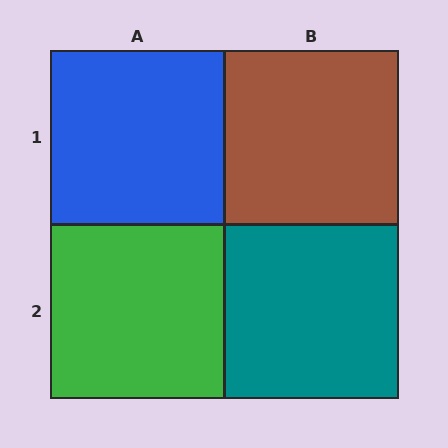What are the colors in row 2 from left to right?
Green, teal.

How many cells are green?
1 cell is green.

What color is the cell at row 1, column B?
Brown.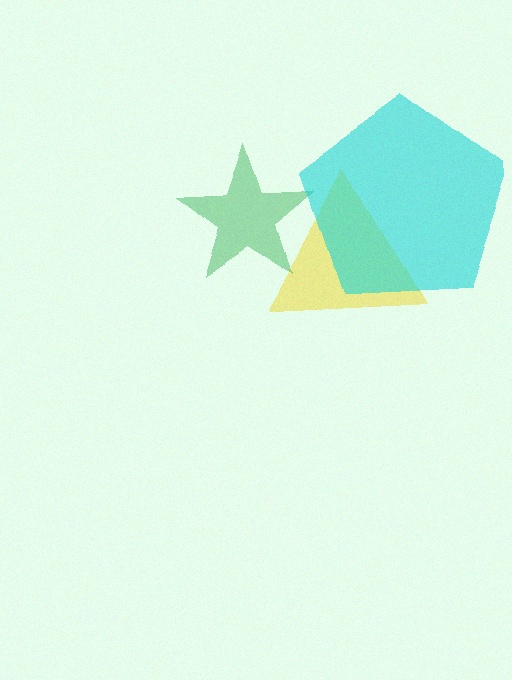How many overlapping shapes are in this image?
There are 3 overlapping shapes in the image.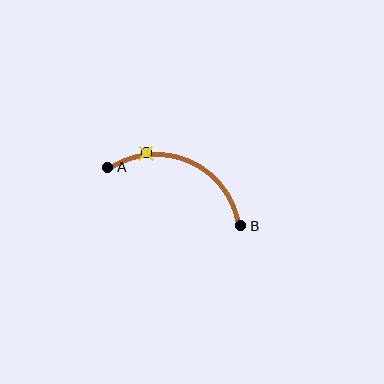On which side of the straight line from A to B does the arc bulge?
The arc bulges above the straight line connecting A and B.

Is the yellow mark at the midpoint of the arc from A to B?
No. The yellow mark lies on the arc but is closer to endpoint A. The arc midpoint would be at the point on the curve equidistant along the arc from both A and B.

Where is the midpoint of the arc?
The arc midpoint is the point on the curve farthest from the straight line joining A and B. It sits above that line.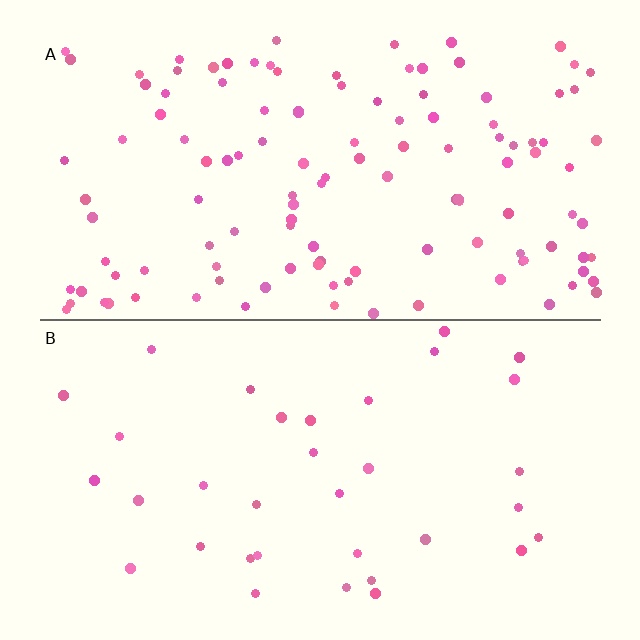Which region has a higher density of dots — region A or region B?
A (the top).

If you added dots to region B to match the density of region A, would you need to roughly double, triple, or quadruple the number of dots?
Approximately quadruple.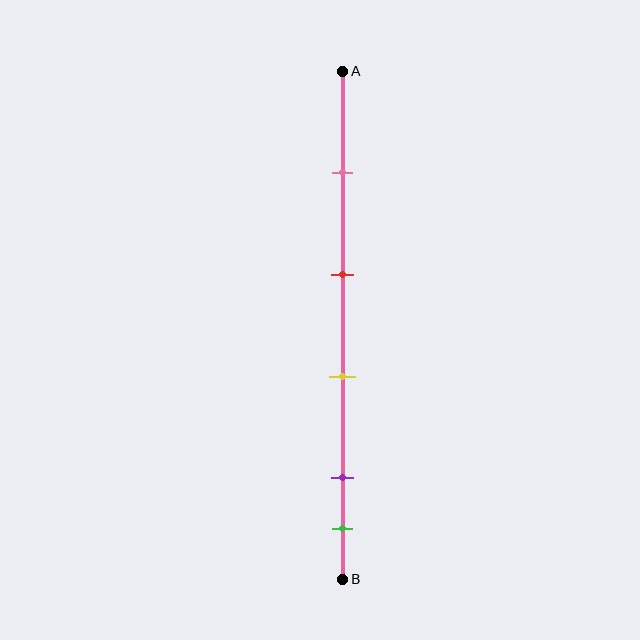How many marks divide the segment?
There are 5 marks dividing the segment.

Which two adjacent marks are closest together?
The purple and green marks are the closest adjacent pair.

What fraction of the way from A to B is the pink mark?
The pink mark is approximately 20% (0.2) of the way from A to B.